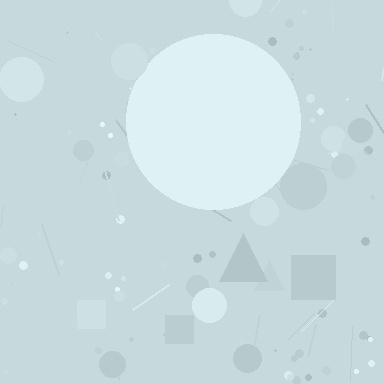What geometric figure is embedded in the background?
A circle is embedded in the background.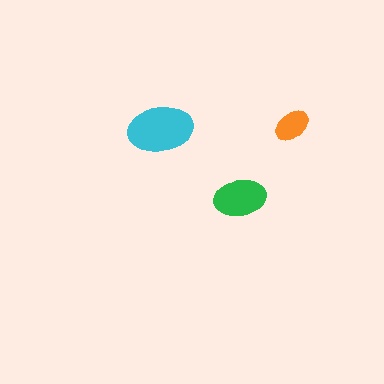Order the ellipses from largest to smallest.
the cyan one, the green one, the orange one.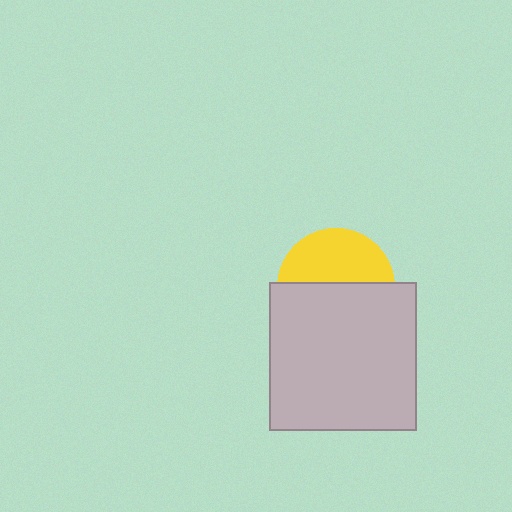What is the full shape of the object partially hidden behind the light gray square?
The partially hidden object is a yellow circle.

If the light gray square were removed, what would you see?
You would see the complete yellow circle.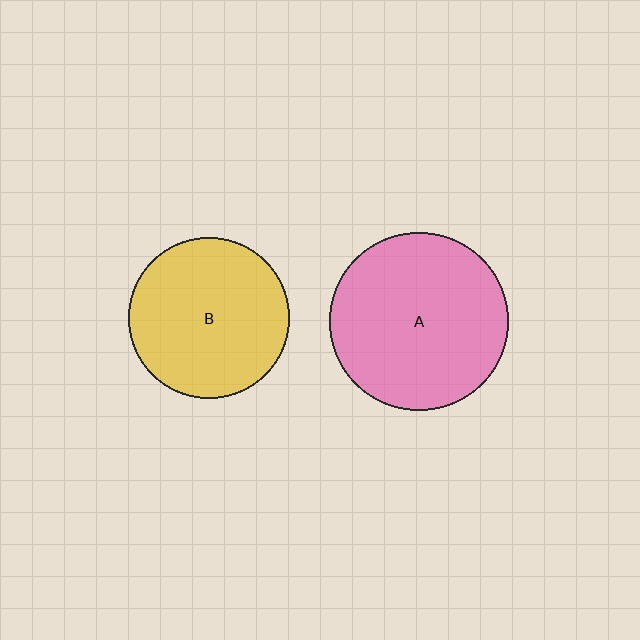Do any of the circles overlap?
No, none of the circles overlap.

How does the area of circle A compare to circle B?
Approximately 1.2 times.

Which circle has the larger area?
Circle A (pink).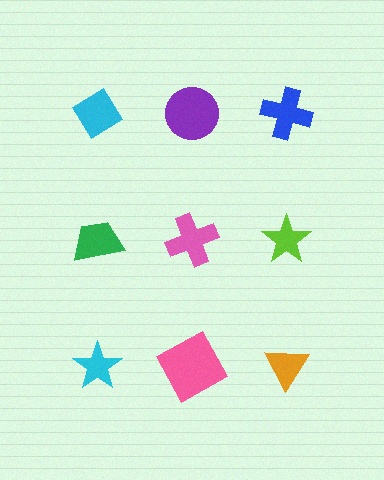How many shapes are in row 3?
3 shapes.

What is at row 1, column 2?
A purple circle.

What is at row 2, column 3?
A lime star.